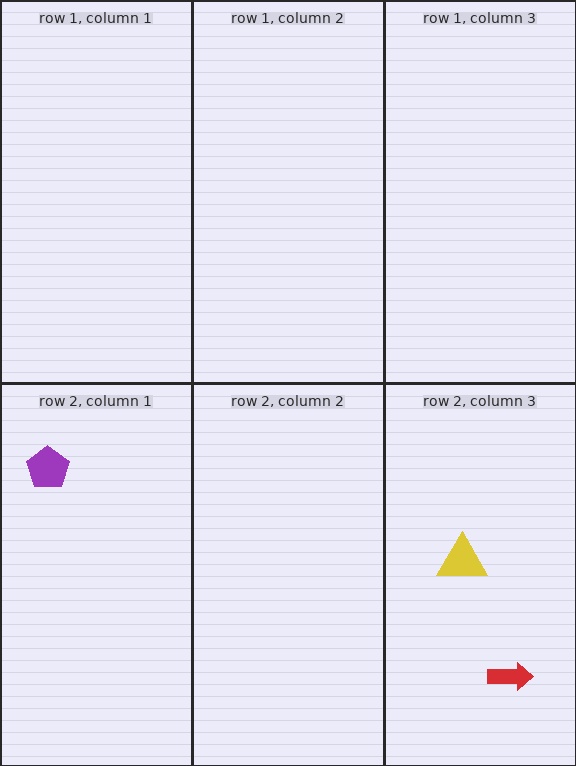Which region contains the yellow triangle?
The row 2, column 3 region.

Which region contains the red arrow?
The row 2, column 3 region.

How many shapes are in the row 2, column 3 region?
2.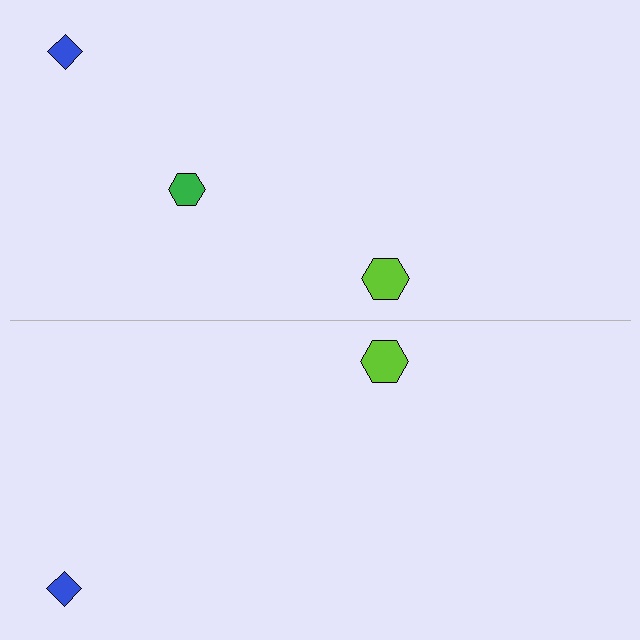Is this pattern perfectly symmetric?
No, the pattern is not perfectly symmetric. A green hexagon is missing from the bottom side.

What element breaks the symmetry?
A green hexagon is missing from the bottom side.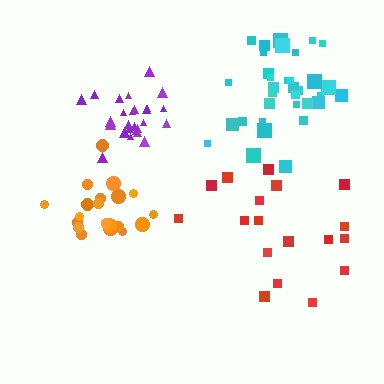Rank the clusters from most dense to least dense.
purple, cyan, orange, red.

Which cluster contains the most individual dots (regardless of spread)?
Cyan (35).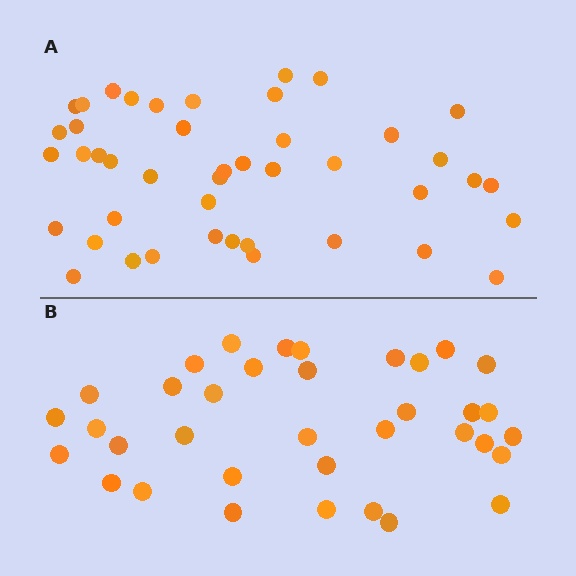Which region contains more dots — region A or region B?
Region A (the top region) has more dots.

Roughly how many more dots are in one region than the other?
Region A has roughly 8 or so more dots than region B.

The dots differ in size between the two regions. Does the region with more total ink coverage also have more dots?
No. Region B has more total ink coverage because its dots are larger, but region A actually contains more individual dots. Total area can be misleading — the number of items is what matters here.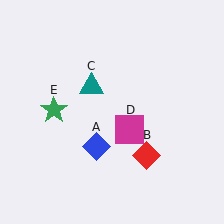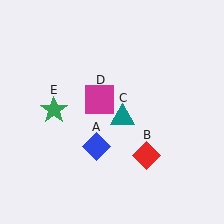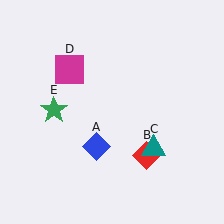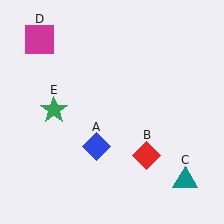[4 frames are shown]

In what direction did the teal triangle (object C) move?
The teal triangle (object C) moved down and to the right.